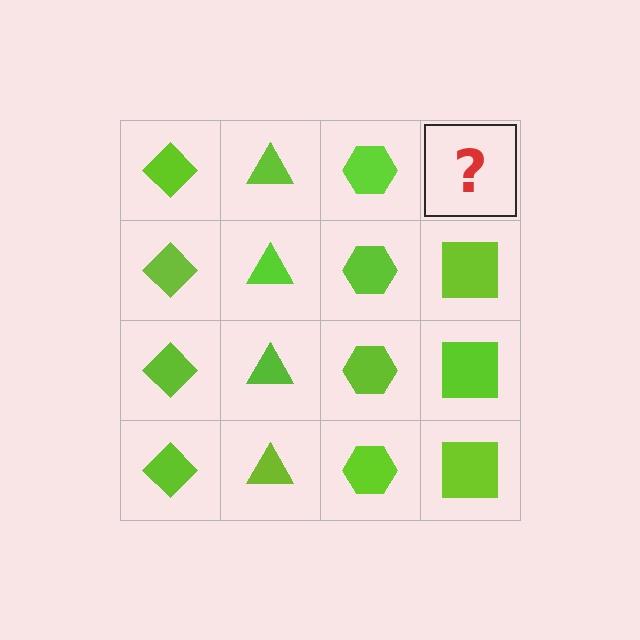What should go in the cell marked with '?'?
The missing cell should contain a lime square.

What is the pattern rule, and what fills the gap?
The rule is that each column has a consistent shape. The gap should be filled with a lime square.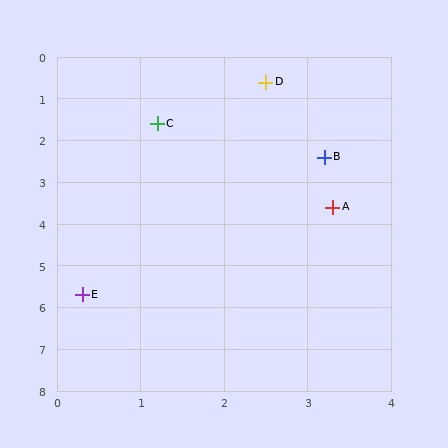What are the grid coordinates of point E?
Point E is at approximately (0.3, 5.7).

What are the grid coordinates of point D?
Point D is at approximately (2.5, 0.6).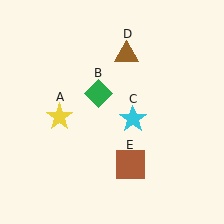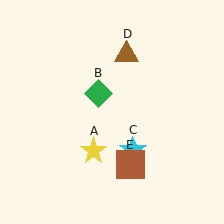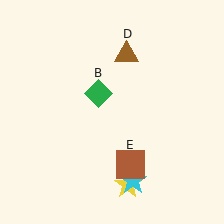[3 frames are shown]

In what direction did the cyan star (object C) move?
The cyan star (object C) moved down.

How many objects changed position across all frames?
2 objects changed position: yellow star (object A), cyan star (object C).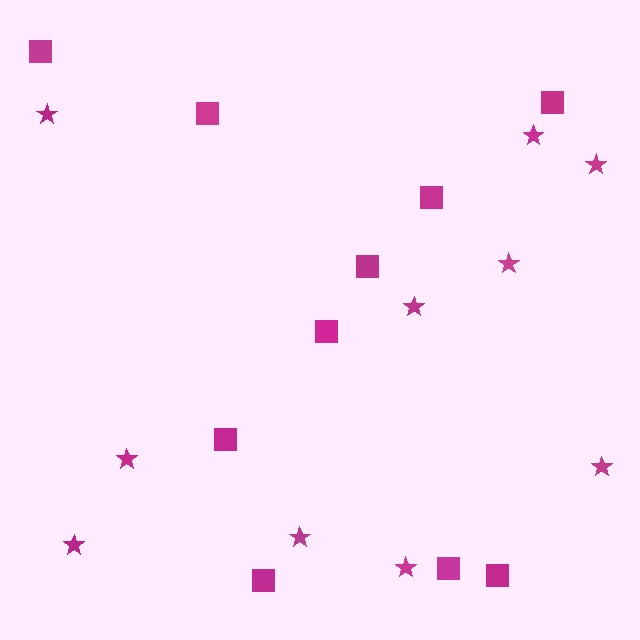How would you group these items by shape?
There are 2 groups: one group of squares (10) and one group of stars (10).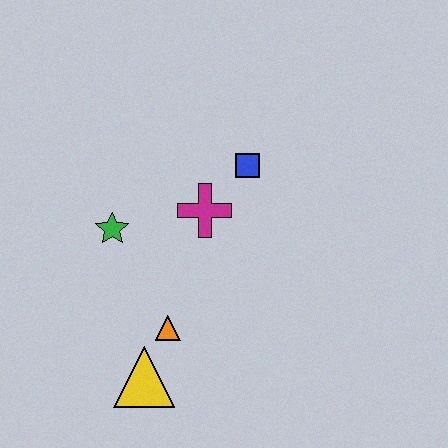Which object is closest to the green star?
The magenta cross is closest to the green star.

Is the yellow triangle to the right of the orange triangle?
No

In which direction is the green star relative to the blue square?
The green star is to the left of the blue square.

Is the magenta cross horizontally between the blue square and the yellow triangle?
Yes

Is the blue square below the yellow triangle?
No